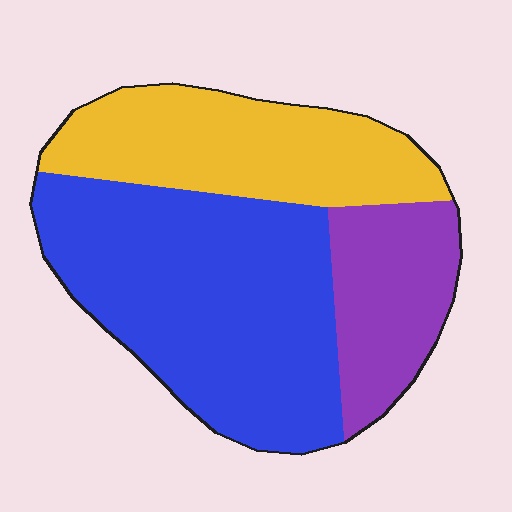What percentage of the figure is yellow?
Yellow takes up about one third (1/3) of the figure.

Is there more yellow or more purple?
Yellow.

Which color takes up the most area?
Blue, at roughly 50%.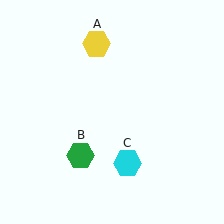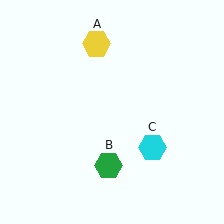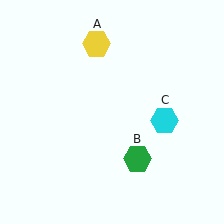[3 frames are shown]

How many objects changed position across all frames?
2 objects changed position: green hexagon (object B), cyan hexagon (object C).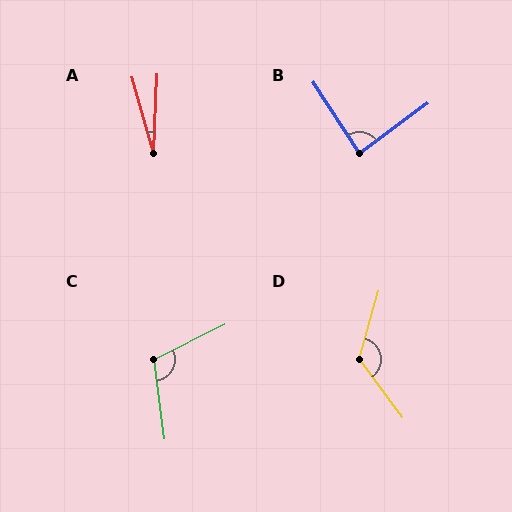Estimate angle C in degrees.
Approximately 109 degrees.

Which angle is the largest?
D, at approximately 127 degrees.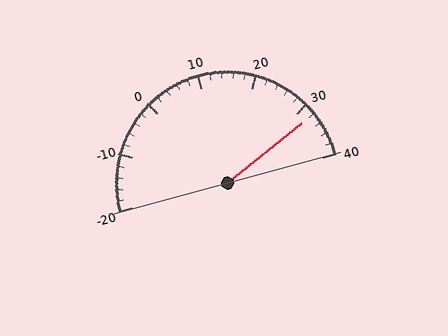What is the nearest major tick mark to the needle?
The nearest major tick mark is 30.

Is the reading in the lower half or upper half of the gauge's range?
The reading is in the upper half of the range (-20 to 40).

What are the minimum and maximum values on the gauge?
The gauge ranges from -20 to 40.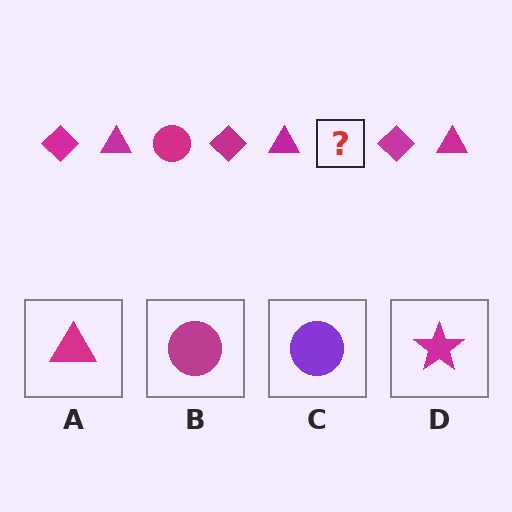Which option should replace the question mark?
Option B.